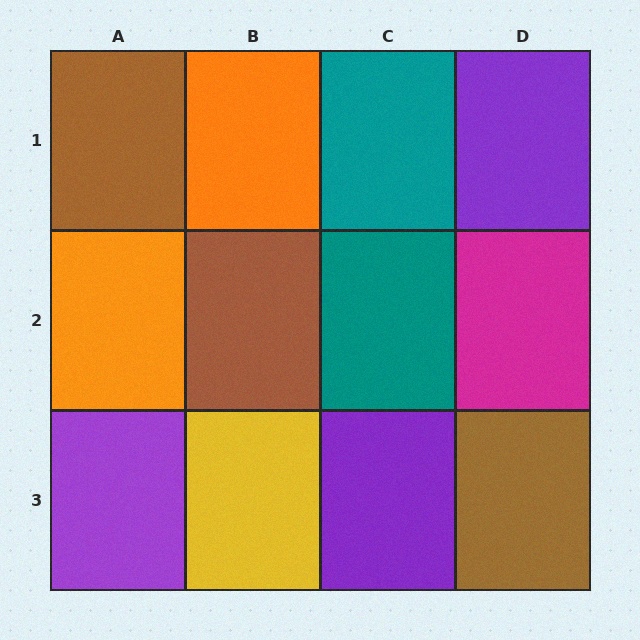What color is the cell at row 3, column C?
Purple.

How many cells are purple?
3 cells are purple.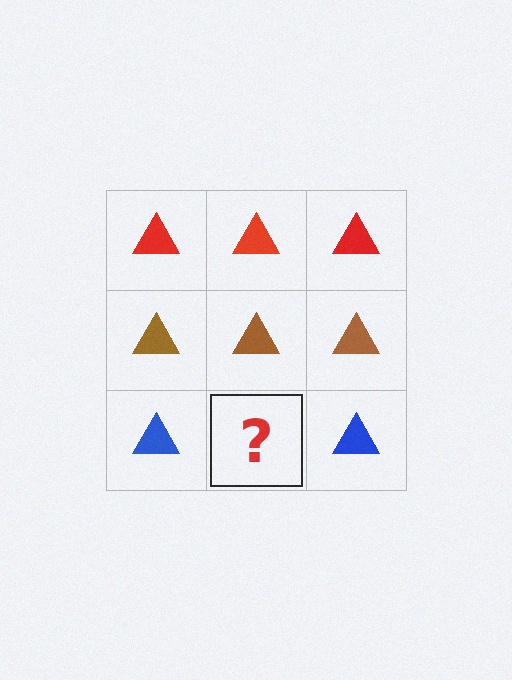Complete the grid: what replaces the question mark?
The question mark should be replaced with a blue triangle.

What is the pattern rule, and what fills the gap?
The rule is that each row has a consistent color. The gap should be filled with a blue triangle.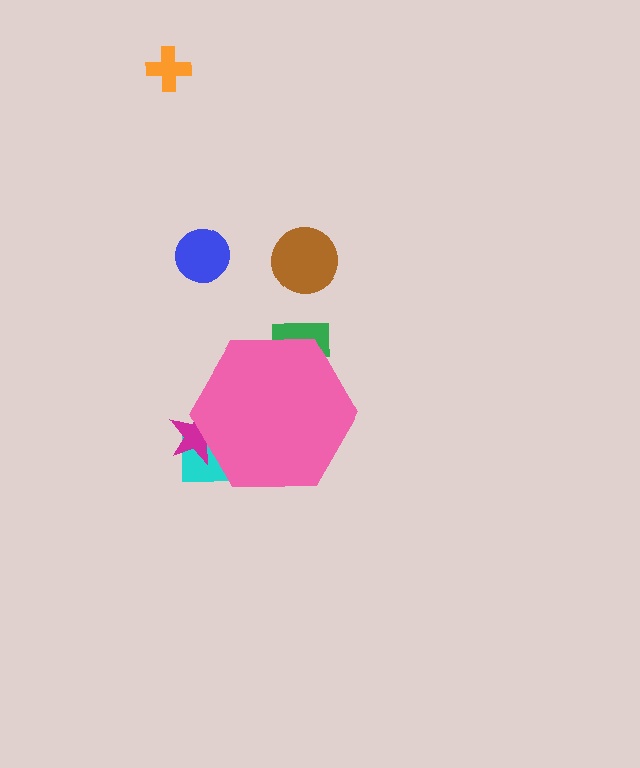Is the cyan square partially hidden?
Yes, the cyan square is partially hidden behind the pink hexagon.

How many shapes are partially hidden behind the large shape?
3 shapes are partially hidden.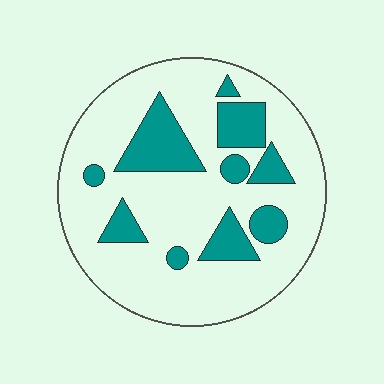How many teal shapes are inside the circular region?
10.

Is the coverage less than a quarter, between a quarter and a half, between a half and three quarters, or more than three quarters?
Less than a quarter.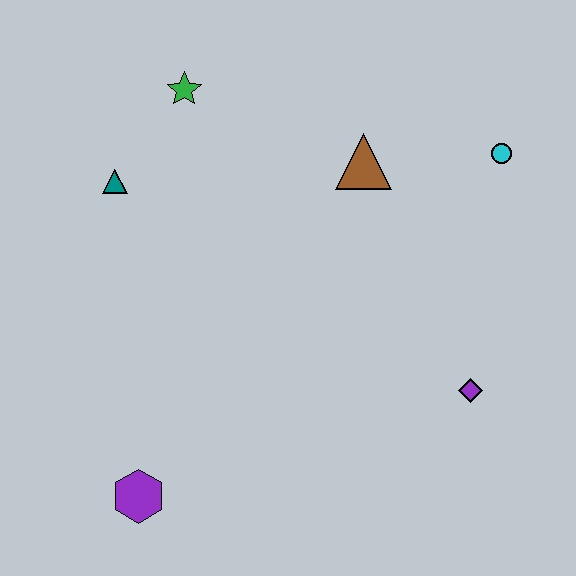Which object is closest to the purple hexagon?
The teal triangle is closest to the purple hexagon.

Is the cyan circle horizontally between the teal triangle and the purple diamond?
No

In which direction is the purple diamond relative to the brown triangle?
The purple diamond is below the brown triangle.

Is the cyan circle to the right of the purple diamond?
Yes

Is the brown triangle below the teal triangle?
No